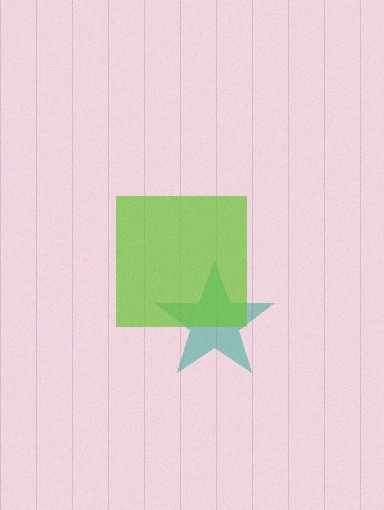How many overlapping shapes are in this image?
There are 2 overlapping shapes in the image.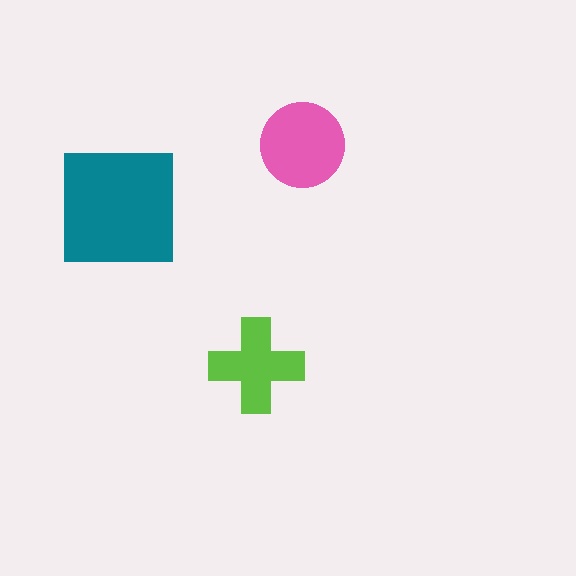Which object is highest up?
The pink circle is topmost.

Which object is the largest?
The teal square.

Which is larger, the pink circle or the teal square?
The teal square.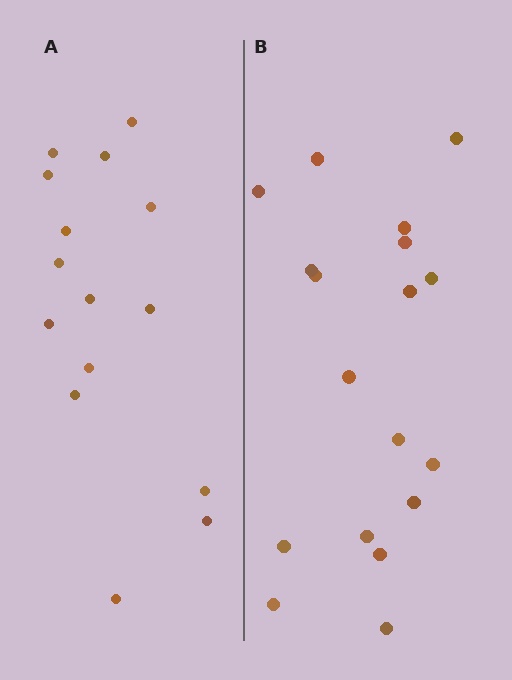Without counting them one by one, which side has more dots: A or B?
Region B (the right region) has more dots.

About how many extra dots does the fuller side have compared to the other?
Region B has just a few more — roughly 2 or 3 more dots than region A.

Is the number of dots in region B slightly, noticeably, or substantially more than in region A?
Region B has only slightly more — the two regions are fairly close. The ratio is roughly 1.2 to 1.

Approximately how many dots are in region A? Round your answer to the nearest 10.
About 20 dots. (The exact count is 15, which rounds to 20.)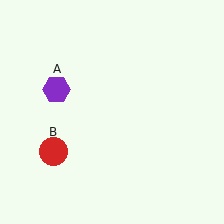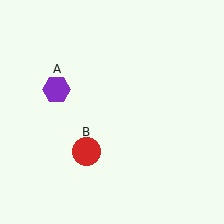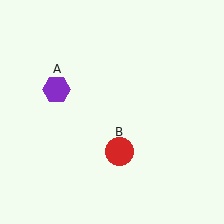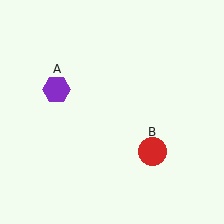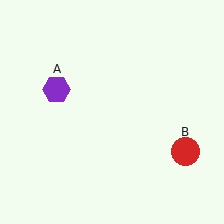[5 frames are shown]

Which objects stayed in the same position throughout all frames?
Purple hexagon (object A) remained stationary.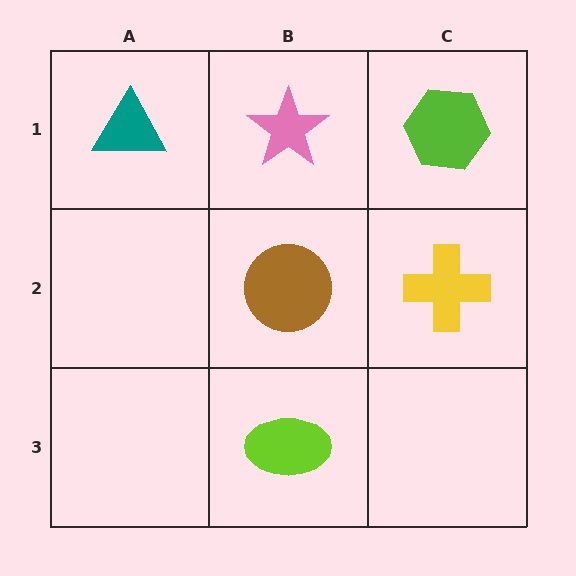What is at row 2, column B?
A brown circle.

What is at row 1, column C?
A lime hexagon.